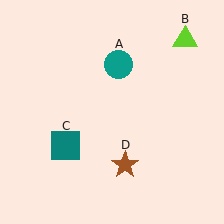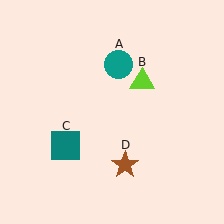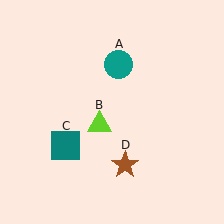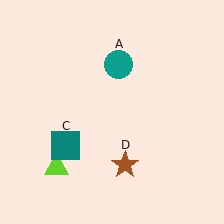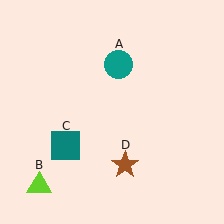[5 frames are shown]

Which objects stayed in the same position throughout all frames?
Teal circle (object A) and teal square (object C) and brown star (object D) remained stationary.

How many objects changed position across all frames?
1 object changed position: lime triangle (object B).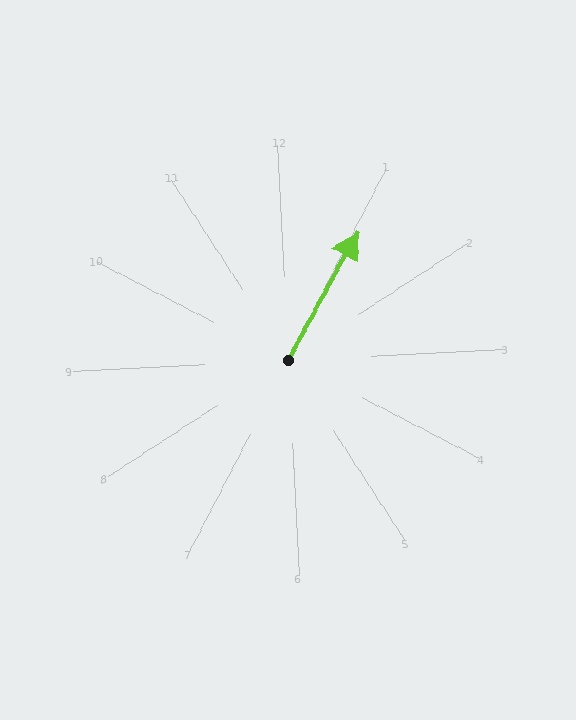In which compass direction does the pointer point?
Northeast.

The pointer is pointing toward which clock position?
Roughly 1 o'clock.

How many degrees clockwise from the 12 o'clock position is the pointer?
Approximately 31 degrees.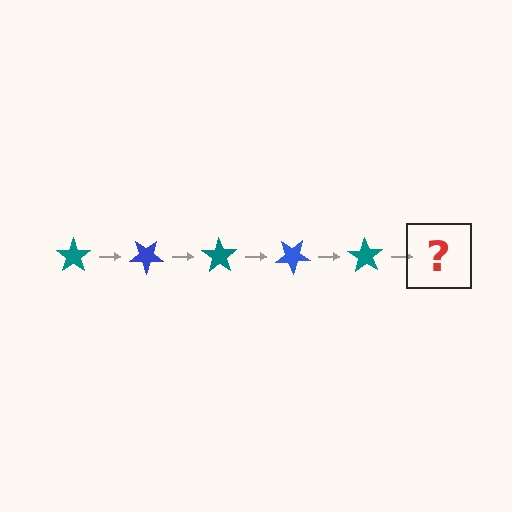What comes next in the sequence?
The next element should be a blue star, rotated 175 degrees from the start.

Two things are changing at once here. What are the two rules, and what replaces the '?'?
The two rules are that it rotates 35 degrees each step and the color cycles through teal and blue. The '?' should be a blue star, rotated 175 degrees from the start.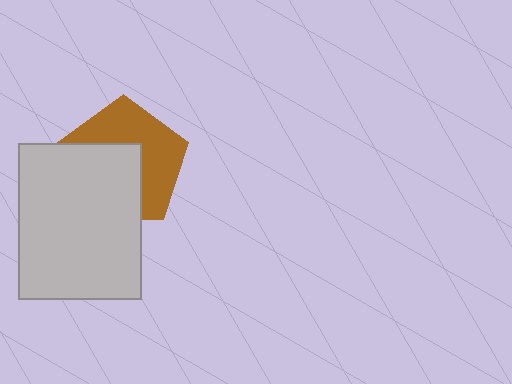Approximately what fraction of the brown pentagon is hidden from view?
Roughly 48% of the brown pentagon is hidden behind the light gray rectangle.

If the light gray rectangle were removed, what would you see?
You would see the complete brown pentagon.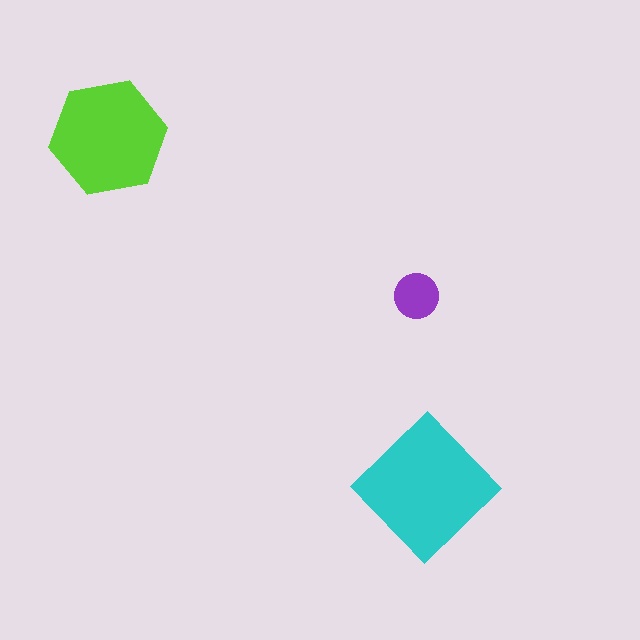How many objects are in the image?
There are 3 objects in the image.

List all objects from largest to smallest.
The cyan diamond, the lime hexagon, the purple circle.